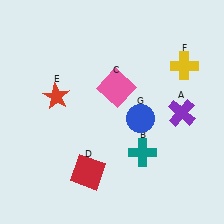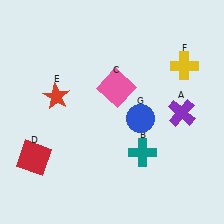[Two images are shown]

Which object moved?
The red square (D) moved left.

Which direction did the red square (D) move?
The red square (D) moved left.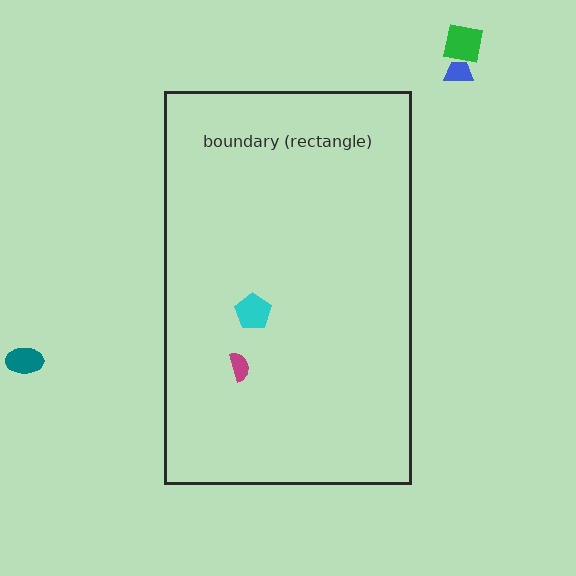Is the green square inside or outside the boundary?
Outside.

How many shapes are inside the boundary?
2 inside, 3 outside.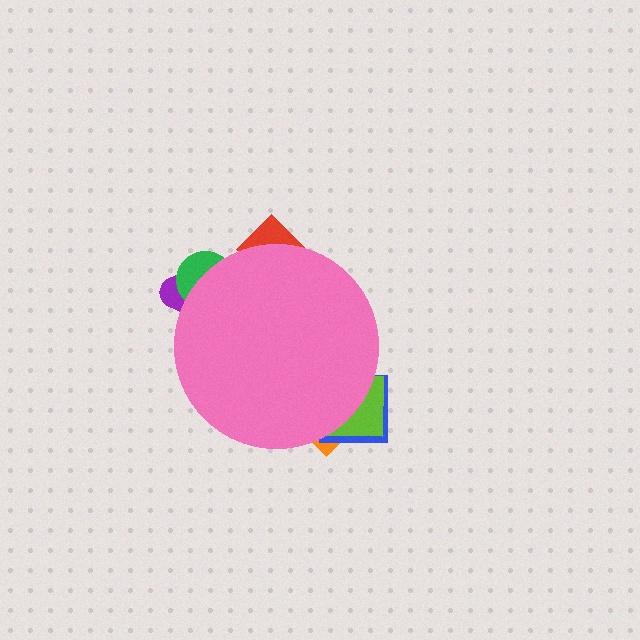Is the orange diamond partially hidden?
Yes, the orange diamond is partially hidden behind the pink circle.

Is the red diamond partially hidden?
Yes, the red diamond is partially hidden behind the pink circle.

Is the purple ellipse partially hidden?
Yes, the purple ellipse is partially hidden behind the pink circle.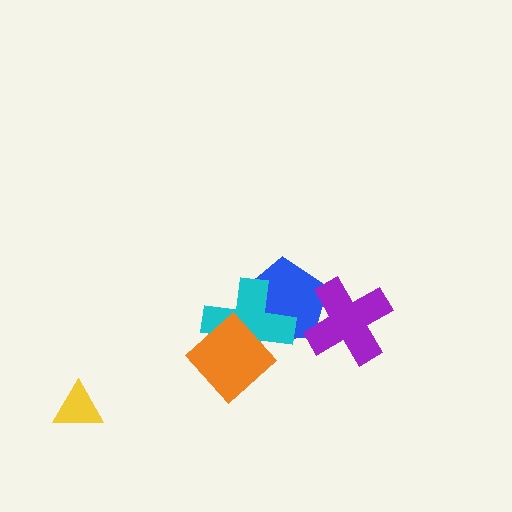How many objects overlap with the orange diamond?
2 objects overlap with the orange diamond.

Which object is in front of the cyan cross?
The orange diamond is in front of the cyan cross.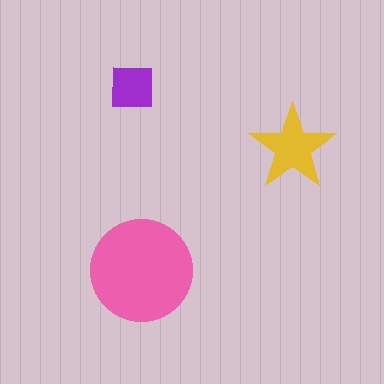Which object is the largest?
The pink circle.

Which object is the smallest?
The purple square.